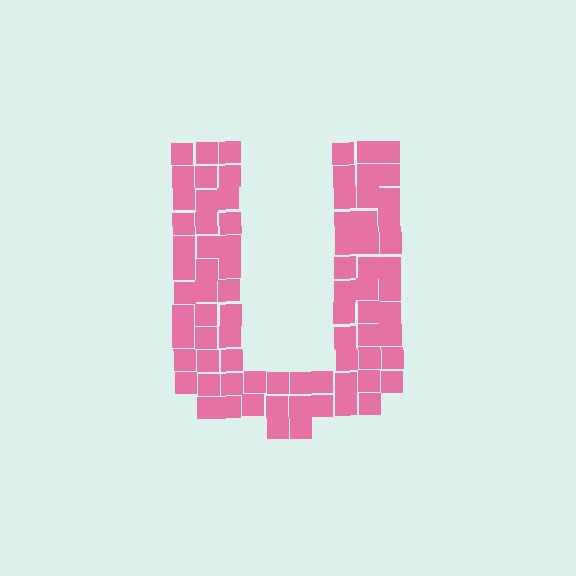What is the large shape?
The large shape is the letter U.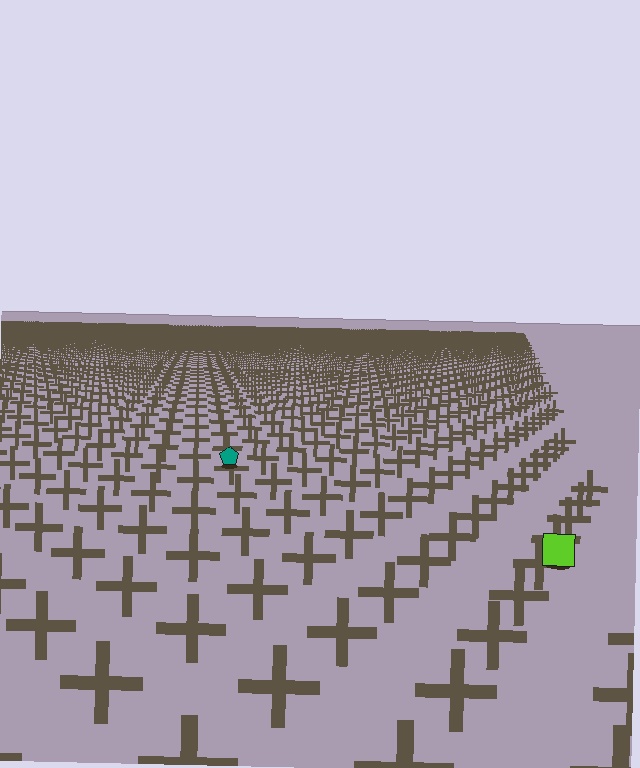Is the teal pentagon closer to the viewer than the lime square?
No. The lime square is closer — you can tell from the texture gradient: the ground texture is coarser near it.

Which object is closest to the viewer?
The lime square is closest. The texture marks near it are larger and more spread out.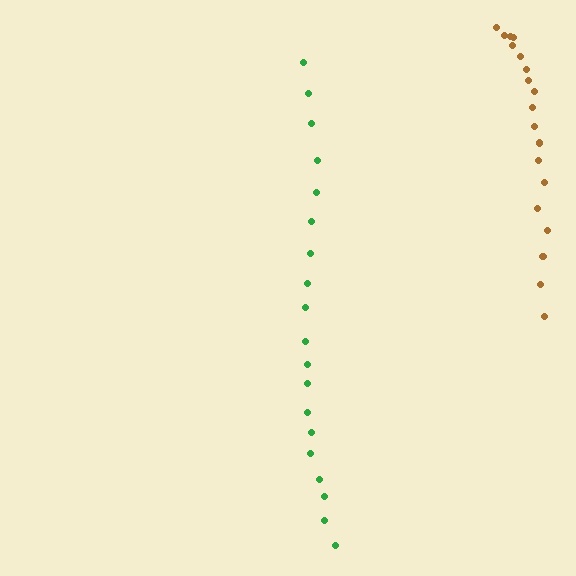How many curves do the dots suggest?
There are 2 distinct paths.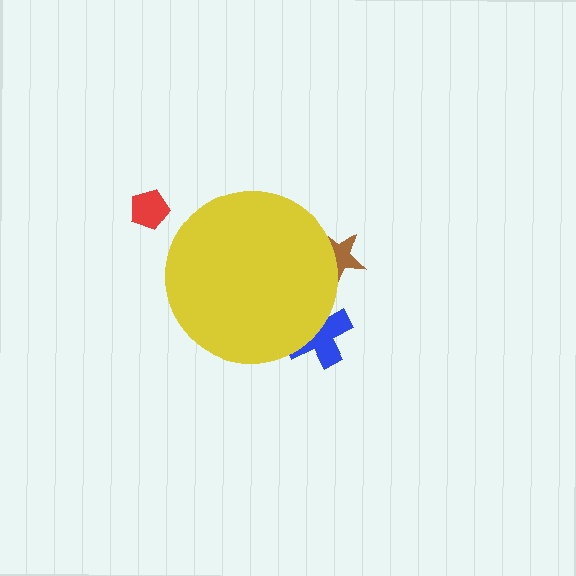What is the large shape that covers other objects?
A yellow circle.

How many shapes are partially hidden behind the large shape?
2 shapes are partially hidden.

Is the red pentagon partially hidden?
No, the red pentagon is fully visible.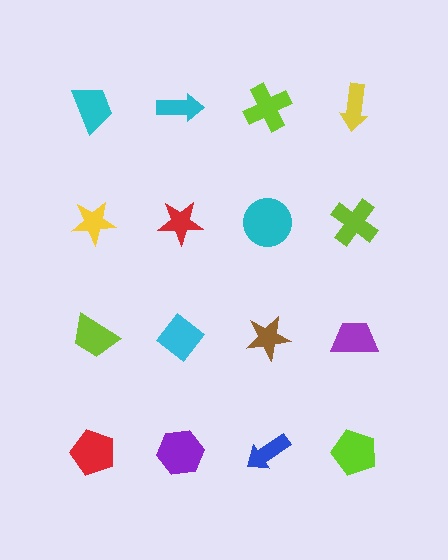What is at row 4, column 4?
A lime pentagon.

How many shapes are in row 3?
4 shapes.